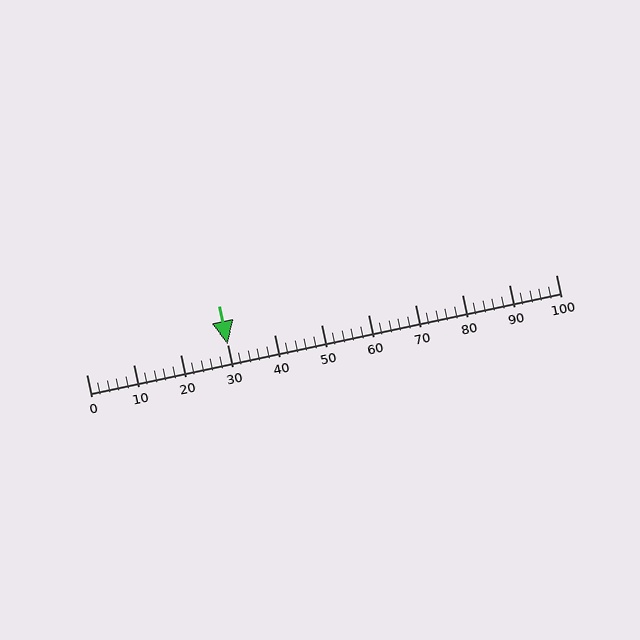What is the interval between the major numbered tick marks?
The major tick marks are spaced 10 units apart.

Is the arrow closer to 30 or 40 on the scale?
The arrow is closer to 30.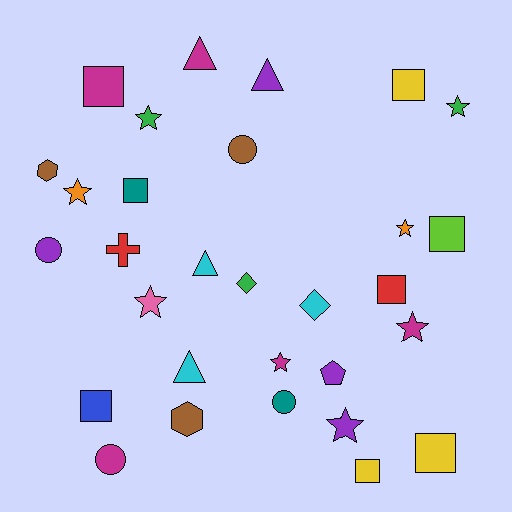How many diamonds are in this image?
There are 2 diamonds.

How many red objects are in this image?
There are 2 red objects.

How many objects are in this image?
There are 30 objects.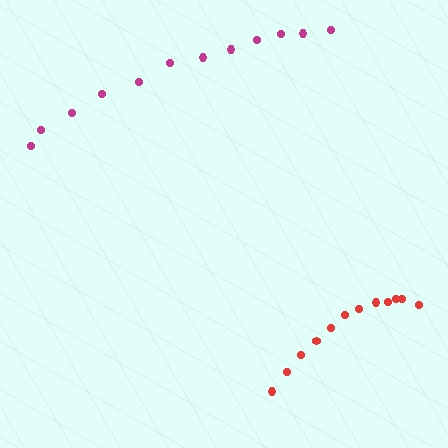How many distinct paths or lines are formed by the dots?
There are 2 distinct paths.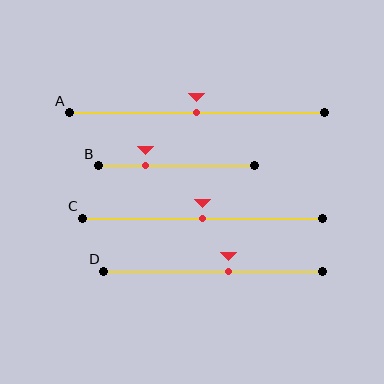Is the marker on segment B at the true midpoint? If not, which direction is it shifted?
No, the marker on segment B is shifted to the left by about 20% of the segment length.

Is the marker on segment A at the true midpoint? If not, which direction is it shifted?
Yes, the marker on segment A is at the true midpoint.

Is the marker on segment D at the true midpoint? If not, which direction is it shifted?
No, the marker on segment D is shifted to the right by about 7% of the segment length.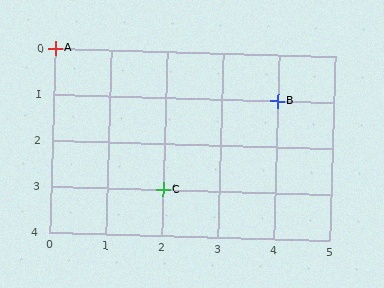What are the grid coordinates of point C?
Point C is at grid coordinates (2, 3).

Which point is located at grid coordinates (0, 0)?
Point A is at (0, 0).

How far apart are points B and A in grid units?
Points B and A are 4 columns and 1 row apart (about 4.1 grid units diagonally).